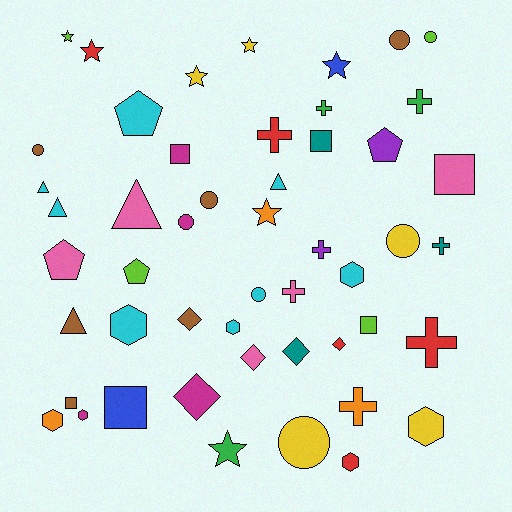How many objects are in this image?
There are 50 objects.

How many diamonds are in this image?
There are 5 diamonds.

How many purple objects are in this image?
There are 2 purple objects.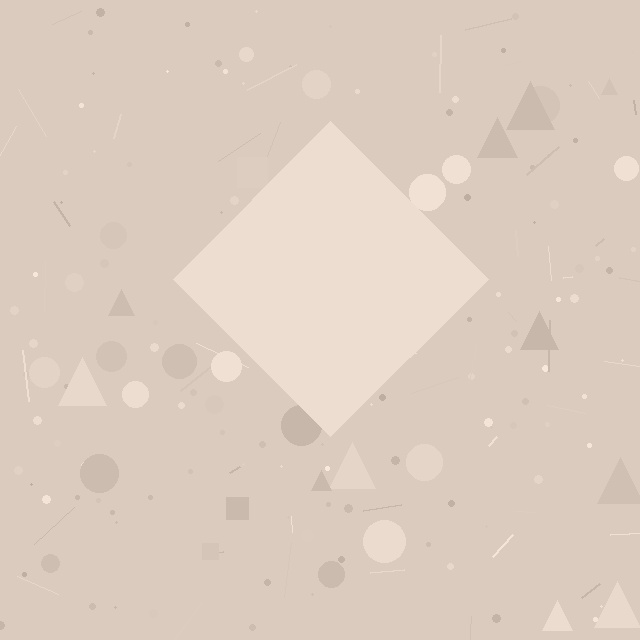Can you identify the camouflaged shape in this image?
The camouflaged shape is a diamond.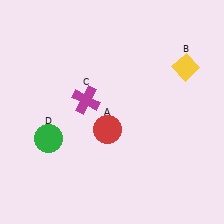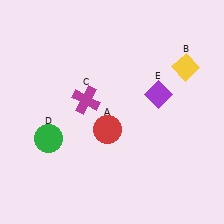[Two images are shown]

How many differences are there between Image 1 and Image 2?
There is 1 difference between the two images.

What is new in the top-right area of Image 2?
A purple diamond (E) was added in the top-right area of Image 2.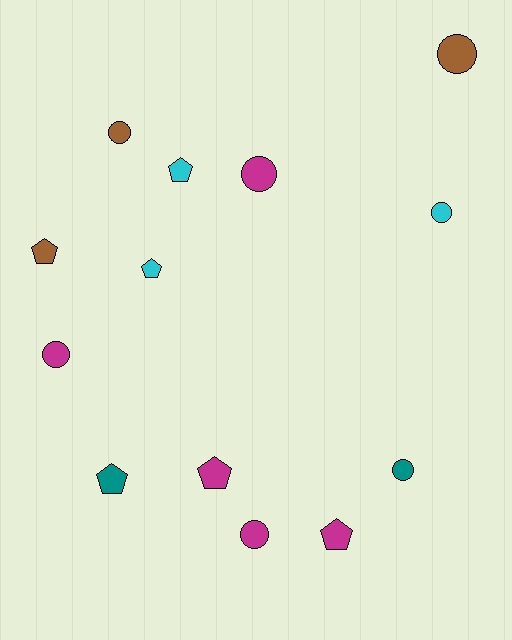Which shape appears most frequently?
Circle, with 7 objects.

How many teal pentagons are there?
There is 1 teal pentagon.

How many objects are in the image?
There are 13 objects.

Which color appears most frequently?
Magenta, with 5 objects.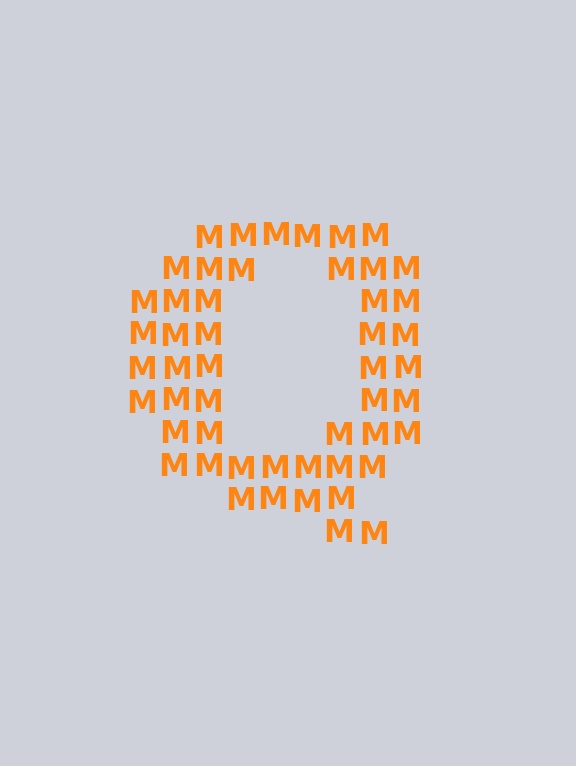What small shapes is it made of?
It is made of small letter M's.